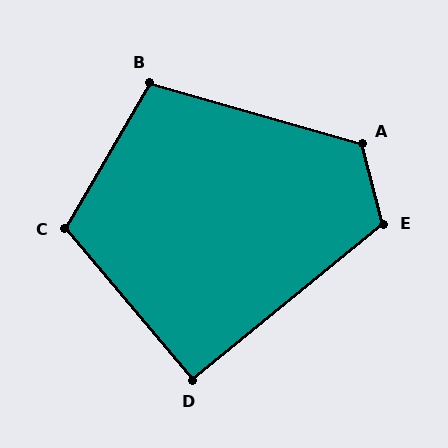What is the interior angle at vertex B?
Approximately 104 degrees (obtuse).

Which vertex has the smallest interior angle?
D, at approximately 91 degrees.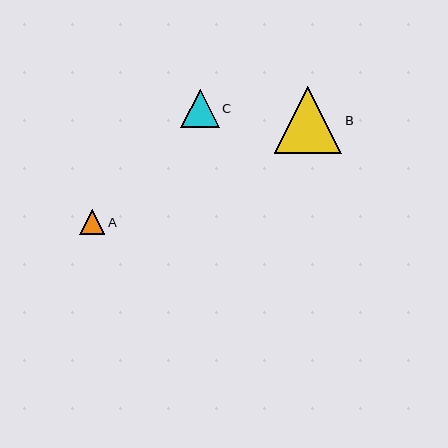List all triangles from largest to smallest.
From largest to smallest: B, C, A.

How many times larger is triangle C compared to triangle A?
Triangle C is approximately 1.6 times the size of triangle A.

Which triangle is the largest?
Triangle B is the largest with a size of approximately 67 pixels.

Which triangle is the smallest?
Triangle A is the smallest with a size of approximately 25 pixels.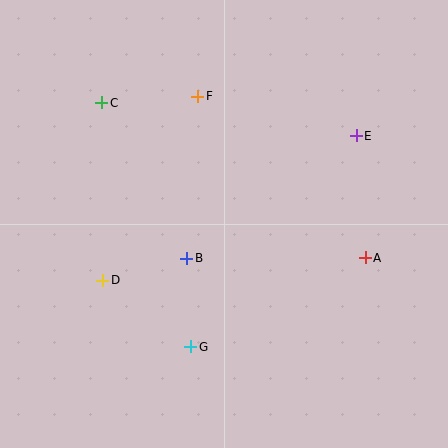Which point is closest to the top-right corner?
Point E is closest to the top-right corner.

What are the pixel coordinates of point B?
Point B is at (187, 258).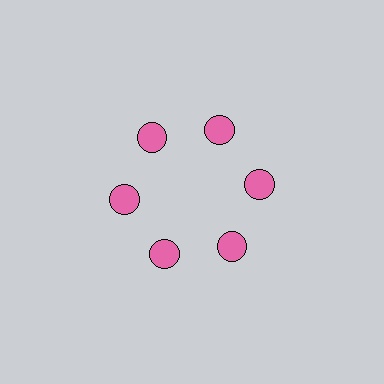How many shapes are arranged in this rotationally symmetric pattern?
There are 6 shapes, arranged in 6 groups of 1.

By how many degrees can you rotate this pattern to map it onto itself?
The pattern maps onto itself every 60 degrees of rotation.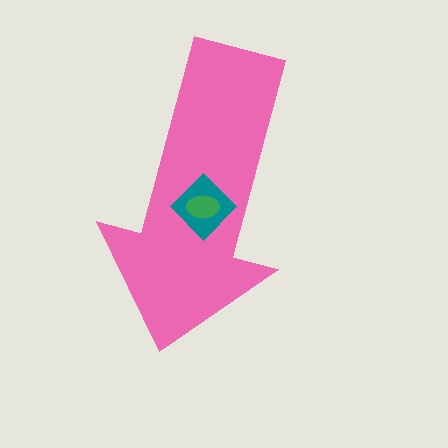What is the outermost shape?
The pink arrow.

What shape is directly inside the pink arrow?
The teal diamond.